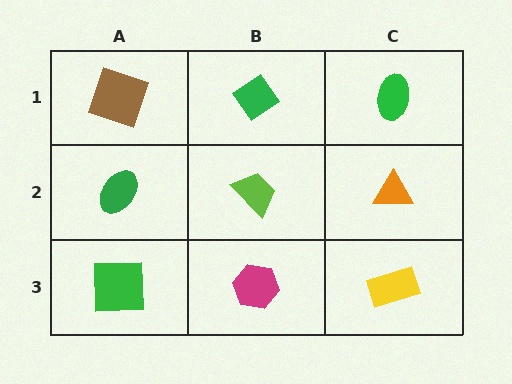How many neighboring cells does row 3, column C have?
2.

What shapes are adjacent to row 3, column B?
A lime trapezoid (row 2, column B), a green square (row 3, column A), a yellow rectangle (row 3, column C).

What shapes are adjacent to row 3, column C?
An orange triangle (row 2, column C), a magenta hexagon (row 3, column B).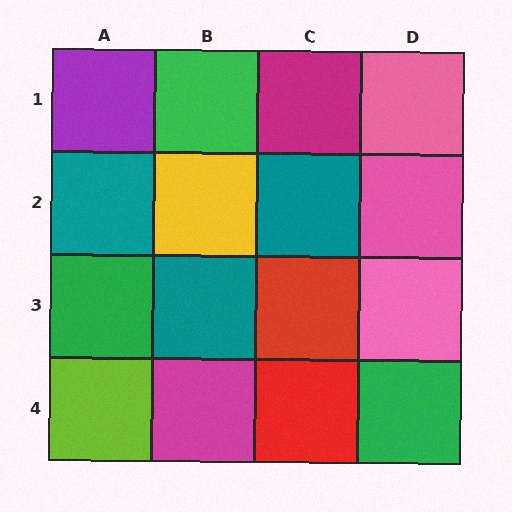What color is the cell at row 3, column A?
Green.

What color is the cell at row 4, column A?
Lime.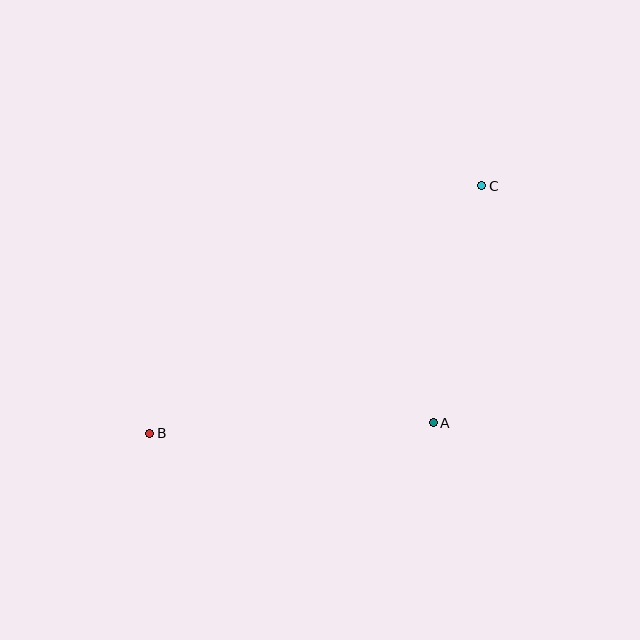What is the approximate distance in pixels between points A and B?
The distance between A and B is approximately 284 pixels.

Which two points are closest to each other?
Points A and C are closest to each other.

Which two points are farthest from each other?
Points B and C are farthest from each other.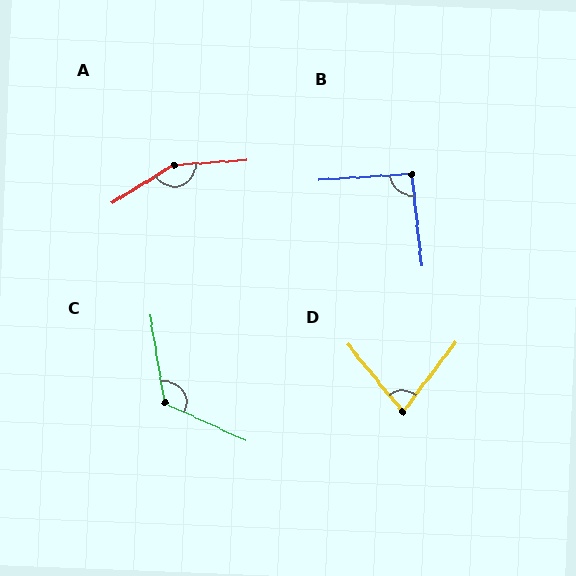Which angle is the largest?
A, at approximately 152 degrees.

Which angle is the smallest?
D, at approximately 76 degrees.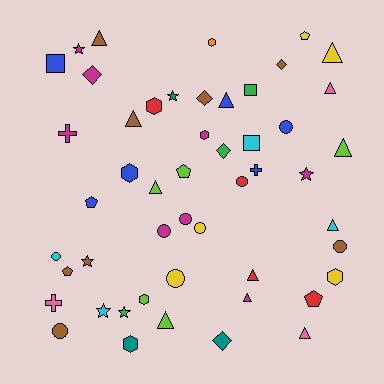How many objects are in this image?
There are 50 objects.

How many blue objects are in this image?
There are 6 blue objects.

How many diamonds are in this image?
There are 5 diamonds.